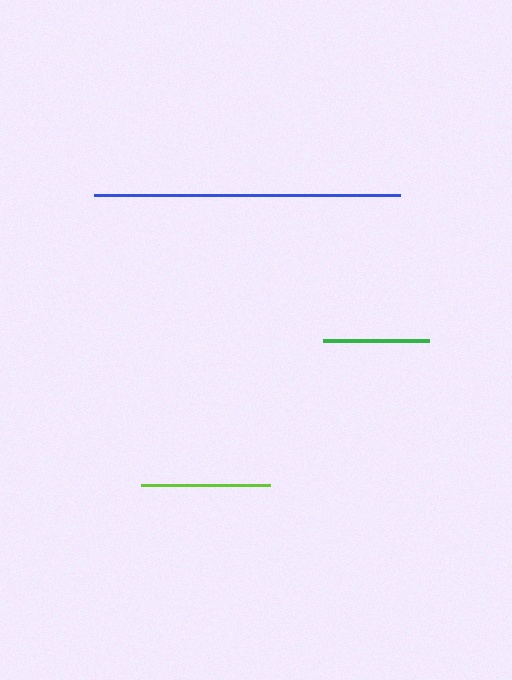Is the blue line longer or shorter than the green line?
The blue line is longer than the green line.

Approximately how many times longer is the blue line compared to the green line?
The blue line is approximately 2.9 times the length of the green line.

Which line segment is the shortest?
The green line is the shortest at approximately 106 pixels.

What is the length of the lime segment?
The lime segment is approximately 128 pixels long.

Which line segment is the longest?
The blue line is the longest at approximately 306 pixels.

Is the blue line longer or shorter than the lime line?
The blue line is longer than the lime line.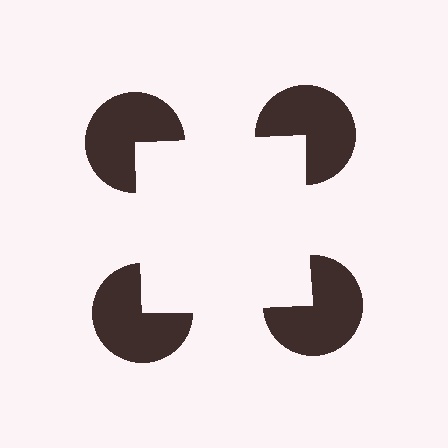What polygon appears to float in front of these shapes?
An illusory square — its edges are inferred from the aligned wedge cuts in the pac-man discs, not physically drawn.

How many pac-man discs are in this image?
There are 4 — one at each vertex of the illusory square.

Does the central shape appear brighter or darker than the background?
It typically appears slightly brighter than the background, even though no actual brightness change is drawn.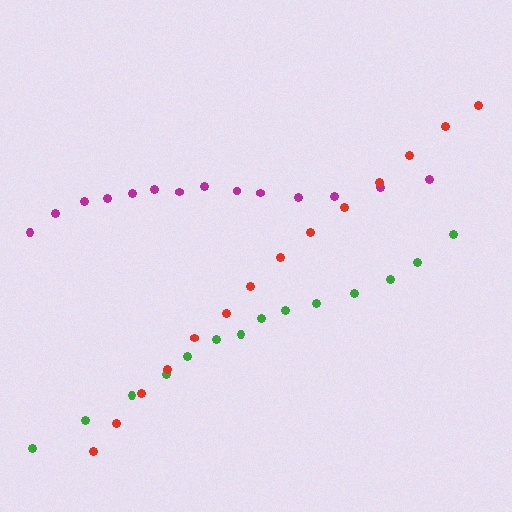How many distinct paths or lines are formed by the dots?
There are 3 distinct paths.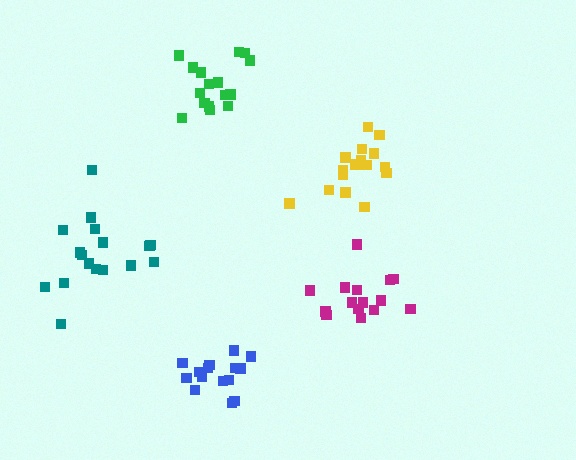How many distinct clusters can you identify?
There are 5 distinct clusters.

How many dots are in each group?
Group 1: 15 dots, Group 2: 17 dots, Group 3: 16 dots, Group 4: 15 dots, Group 5: 16 dots (79 total).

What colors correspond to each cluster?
The clusters are colored: blue, teal, green, magenta, yellow.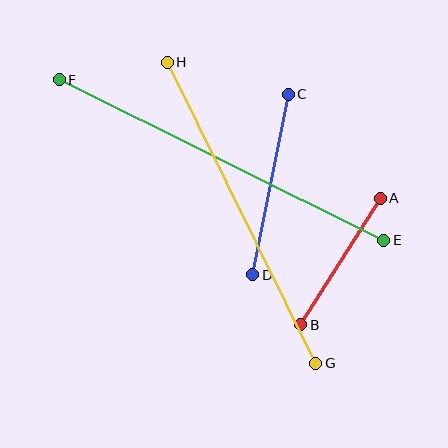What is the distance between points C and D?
The distance is approximately 184 pixels.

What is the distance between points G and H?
The distance is approximately 335 pixels.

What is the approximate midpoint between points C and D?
The midpoint is at approximately (270, 184) pixels.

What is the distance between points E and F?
The distance is approximately 362 pixels.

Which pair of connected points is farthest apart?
Points E and F are farthest apart.